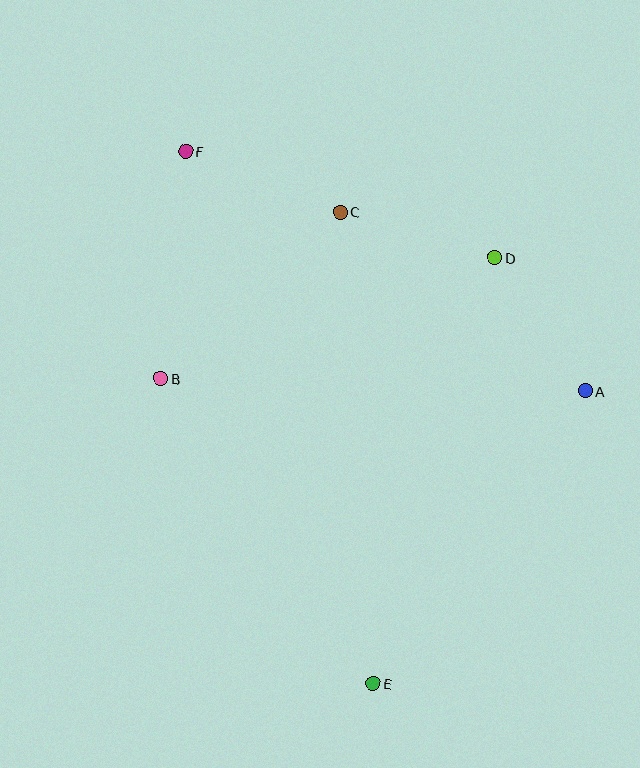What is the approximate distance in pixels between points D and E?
The distance between D and E is approximately 442 pixels.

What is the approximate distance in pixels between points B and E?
The distance between B and E is approximately 371 pixels.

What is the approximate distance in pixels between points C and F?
The distance between C and F is approximately 166 pixels.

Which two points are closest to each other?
Points A and D are closest to each other.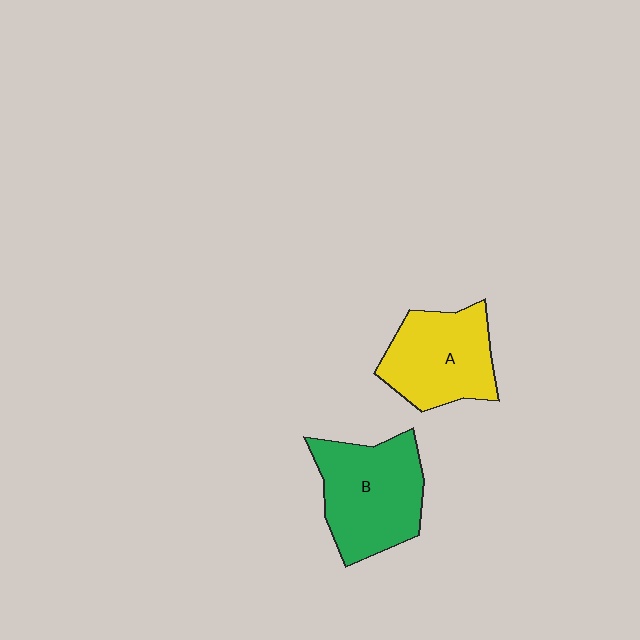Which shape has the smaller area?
Shape A (yellow).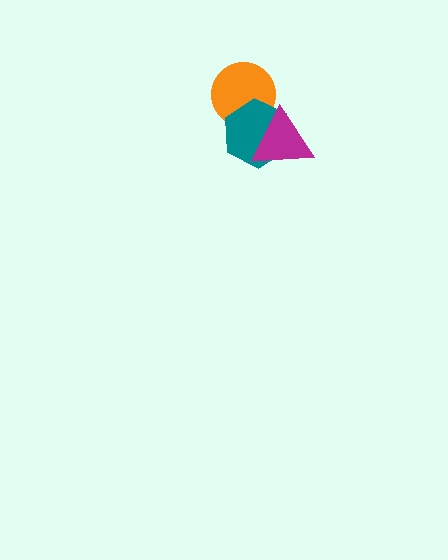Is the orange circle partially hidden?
Yes, it is partially covered by another shape.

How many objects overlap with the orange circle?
2 objects overlap with the orange circle.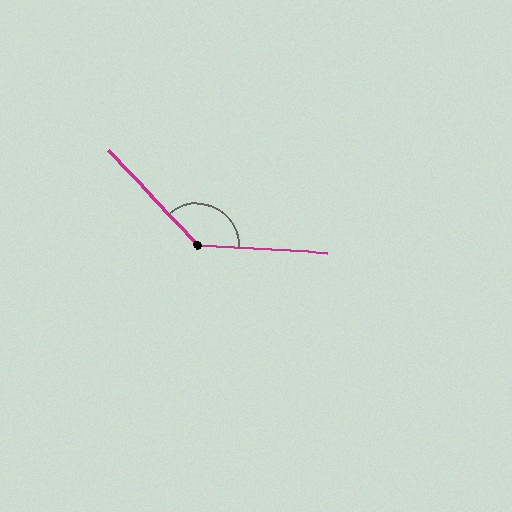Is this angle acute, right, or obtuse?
It is obtuse.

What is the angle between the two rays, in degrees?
Approximately 137 degrees.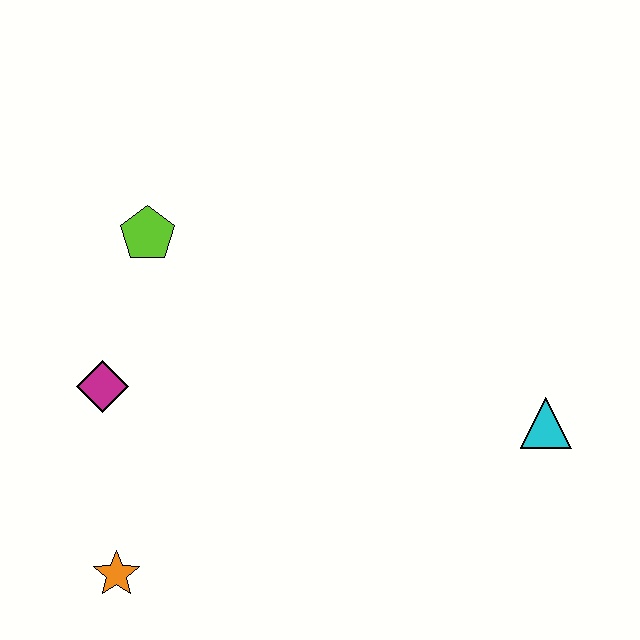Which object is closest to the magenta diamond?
The lime pentagon is closest to the magenta diamond.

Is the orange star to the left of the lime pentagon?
Yes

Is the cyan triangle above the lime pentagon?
No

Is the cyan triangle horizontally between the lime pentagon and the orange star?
No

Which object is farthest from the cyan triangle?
The orange star is farthest from the cyan triangle.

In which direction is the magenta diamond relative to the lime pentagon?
The magenta diamond is below the lime pentagon.